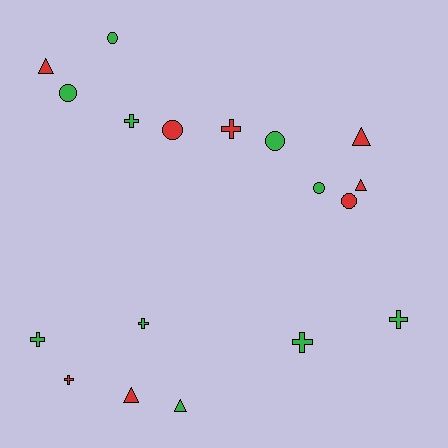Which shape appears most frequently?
Cross, with 7 objects.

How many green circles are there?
There are 4 green circles.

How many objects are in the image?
There are 18 objects.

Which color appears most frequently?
Green, with 10 objects.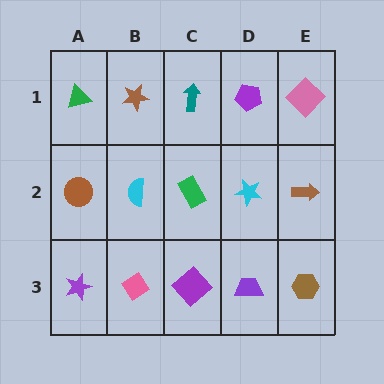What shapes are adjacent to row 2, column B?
A brown star (row 1, column B), a pink diamond (row 3, column B), a brown circle (row 2, column A), a green rectangle (row 2, column C).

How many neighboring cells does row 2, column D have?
4.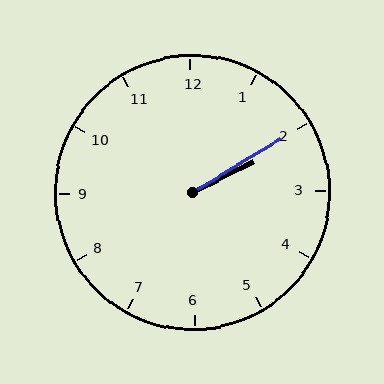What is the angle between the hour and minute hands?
Approximately 5 degrees.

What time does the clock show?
2:10.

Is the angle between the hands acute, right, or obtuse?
It is acute.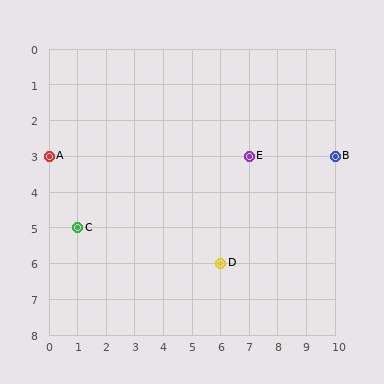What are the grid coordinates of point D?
Point D is at grid coordinates (6, 6).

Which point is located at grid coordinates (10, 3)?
Point B is at (10, 3).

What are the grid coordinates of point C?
Point C is at grid coordinates (1, 5).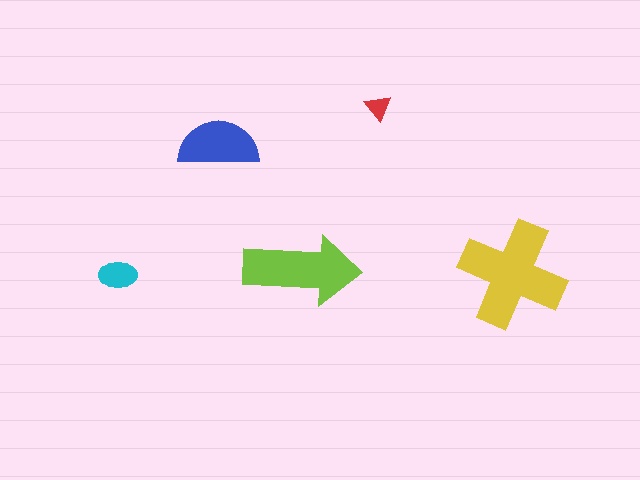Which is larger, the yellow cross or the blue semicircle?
The yellow cross.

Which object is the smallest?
The red triangle.